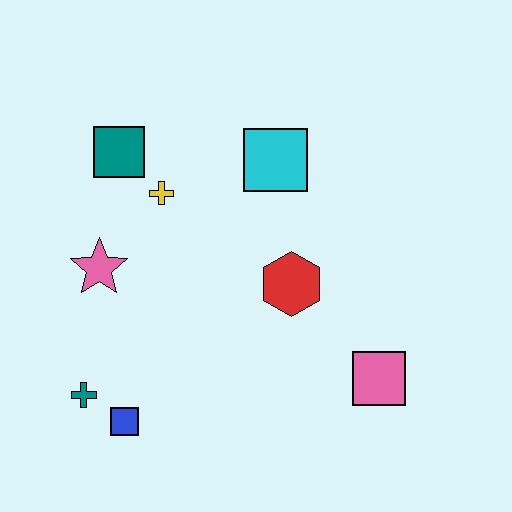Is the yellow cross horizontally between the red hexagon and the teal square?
Yes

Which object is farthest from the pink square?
The teal square is farthest from the pink square.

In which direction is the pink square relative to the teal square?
The pink square is to the right of the teal square.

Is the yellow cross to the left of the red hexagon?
Yes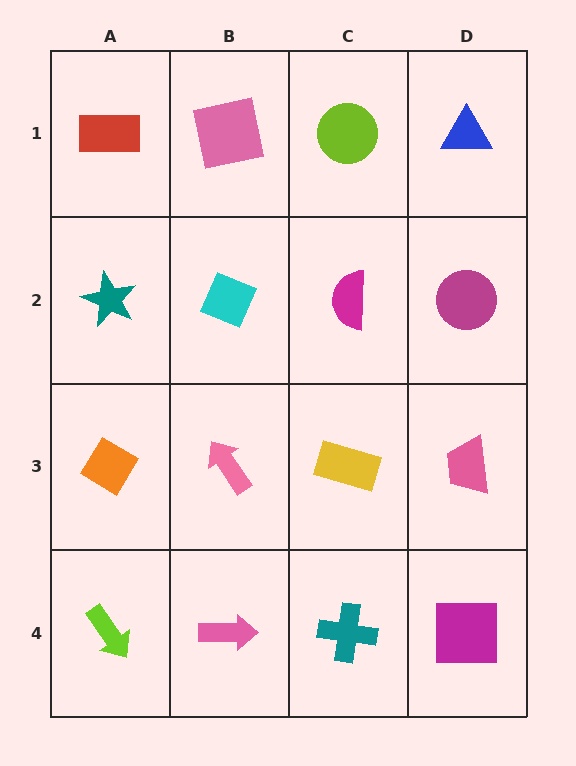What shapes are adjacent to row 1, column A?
A teal star (row 2, column A), a pink square (row 1, column B).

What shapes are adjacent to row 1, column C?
A magenta semicircle (row 2, column C), a pink square (row 1, column B), a blue triangle (row 1, column D).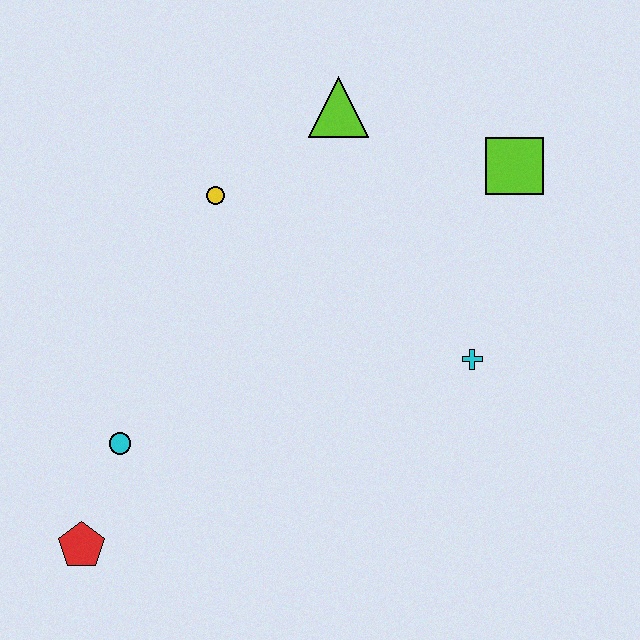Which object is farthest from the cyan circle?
The lime square is farthest from the cyan circle.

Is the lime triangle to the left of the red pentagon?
No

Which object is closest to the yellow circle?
The lime triangle is closest to the yellow circle.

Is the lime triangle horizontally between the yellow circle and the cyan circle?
No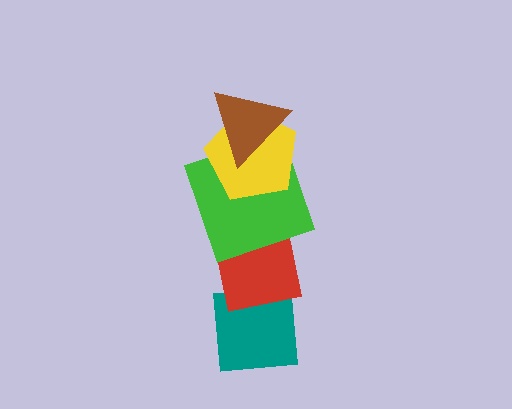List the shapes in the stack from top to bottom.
From top to bottom: the brown triangle, the yellow pentagon, the green square, the red square, the teal square.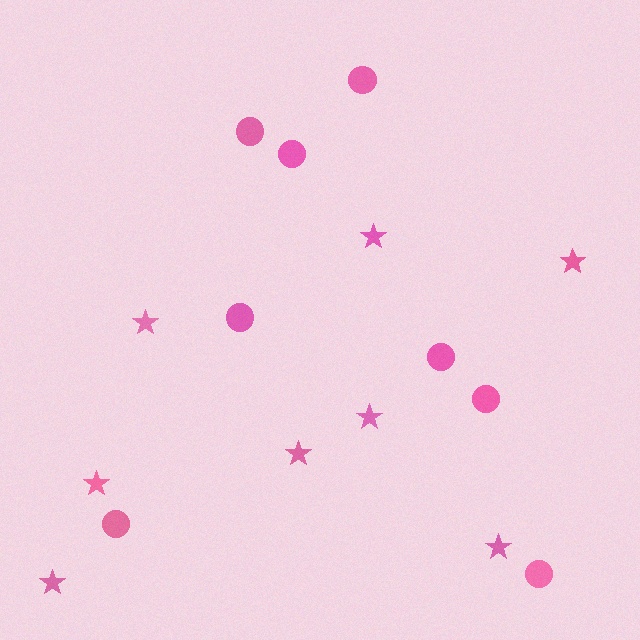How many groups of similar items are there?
There are 2 groups: one group of circles (8) and one group of stars (8).